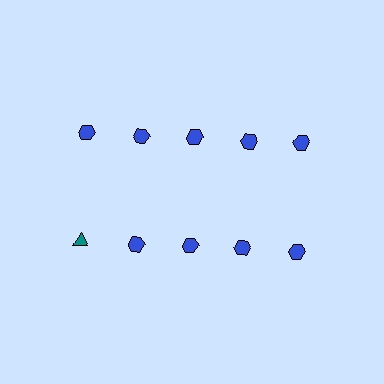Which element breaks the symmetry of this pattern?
The teal triangle in the second row, leftmost column breaks the symmetry. All other shapes are blue hexagons.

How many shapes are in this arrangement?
There are 10 shapes arranged in a grid pattern.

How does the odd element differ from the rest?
It differs in both color (teal instead of blue) and shape (triangle instead of hexagon).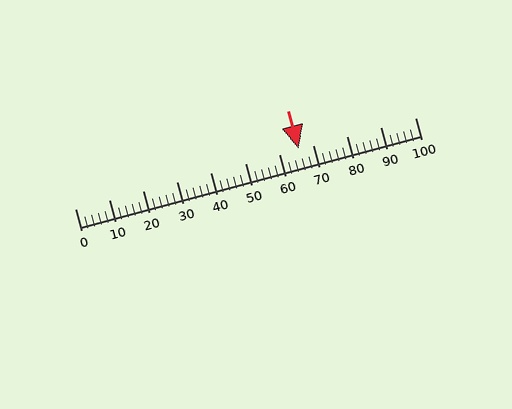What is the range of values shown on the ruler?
The ruler shows values from 0 to 100.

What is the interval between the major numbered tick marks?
The major tick marks are spaced 10 units apart.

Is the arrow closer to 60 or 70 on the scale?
The arrow is closer to 70.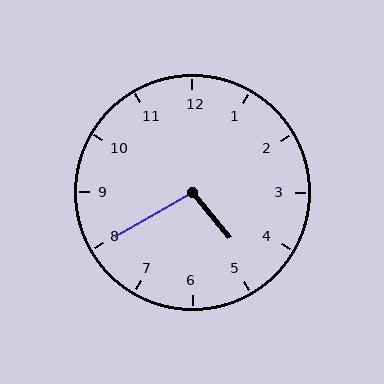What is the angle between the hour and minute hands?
Approximately 100 degrees.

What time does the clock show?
4:40.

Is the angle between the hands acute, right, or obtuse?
It is obtuse.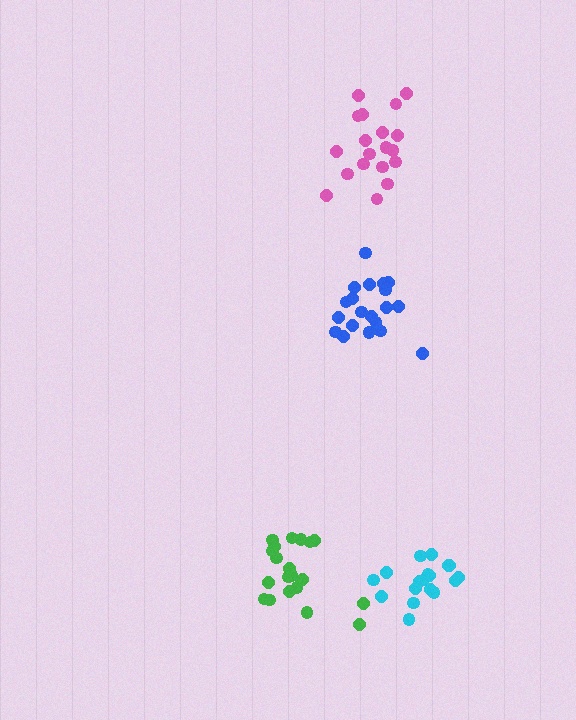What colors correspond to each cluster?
The clusters are colored: pink, blue, green, cyan.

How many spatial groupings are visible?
There are 4 spatial groupings.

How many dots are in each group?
Group 1: 19 dots, Group 2: 20 dots, Group 3: 20 dots, Group 4: 18 dots (77 total).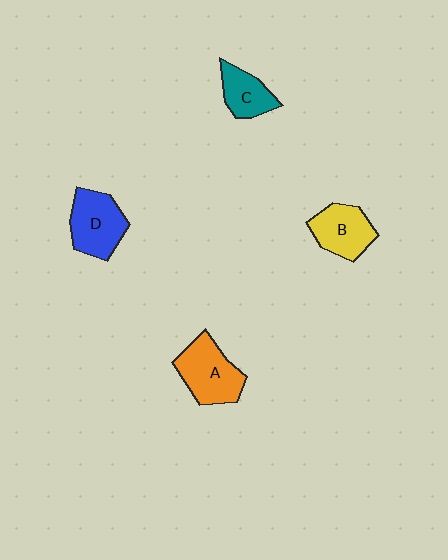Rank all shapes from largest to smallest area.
From largest to smallest: A (orange), D (blue), B (yellow), C (teal).